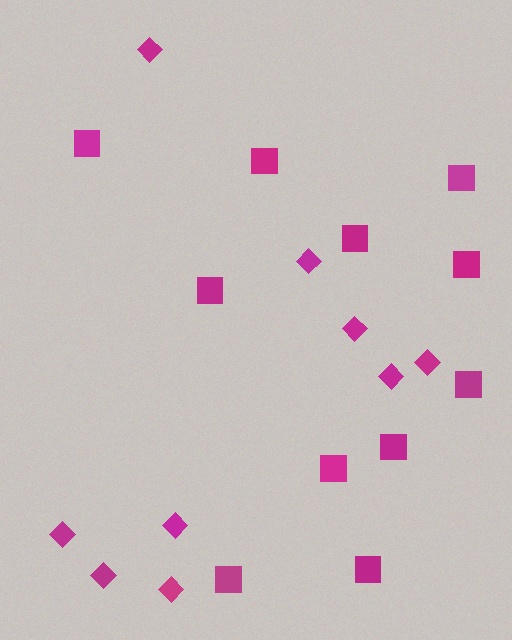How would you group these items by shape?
There are 2 groups: one group of diamonds (9) and one group of squares (11).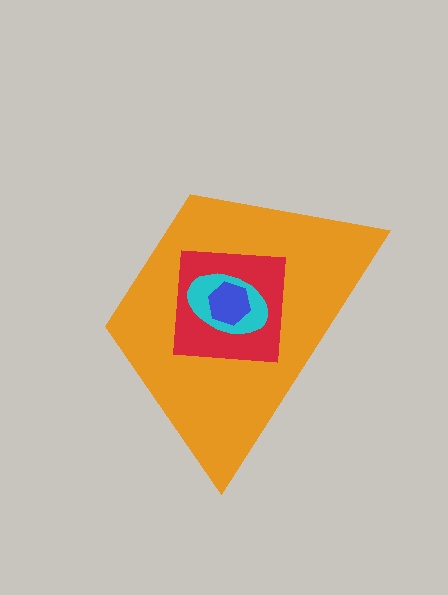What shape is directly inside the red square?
The cyan ellipse.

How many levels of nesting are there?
4.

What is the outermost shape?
The orange trapezoid.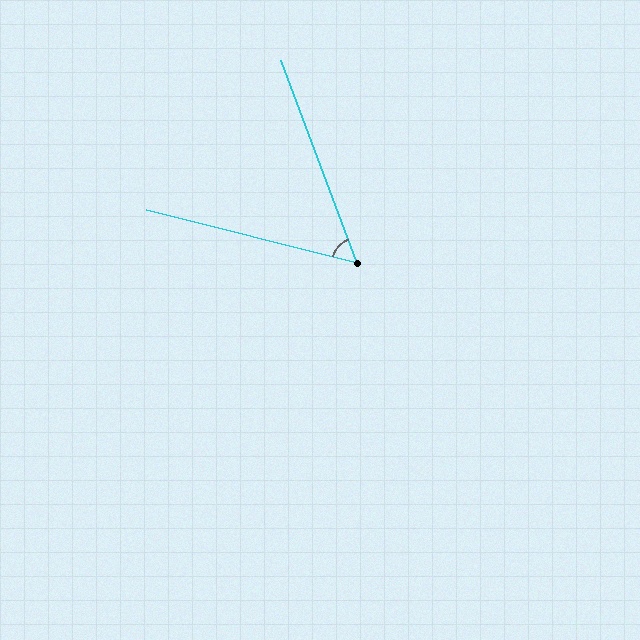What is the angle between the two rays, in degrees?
Approximately 55 degrees.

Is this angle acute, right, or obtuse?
It is acute.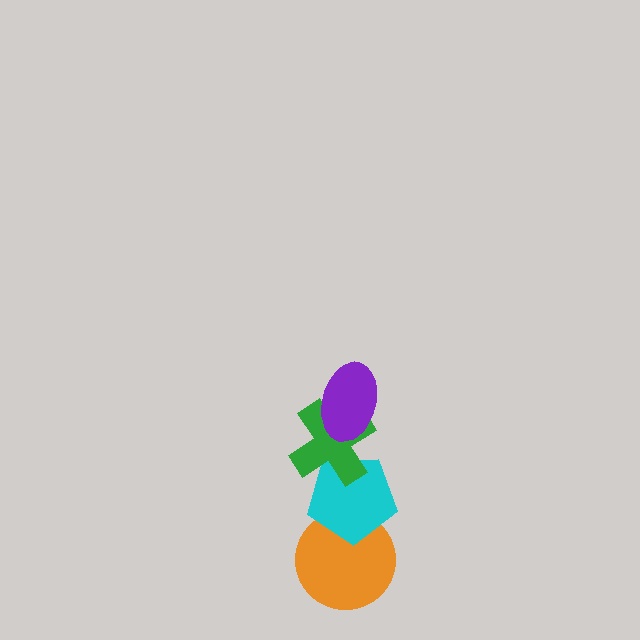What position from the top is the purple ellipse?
The purple ellipse is 1st from the top.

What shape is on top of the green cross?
The purple ellipse is on top of the green cross.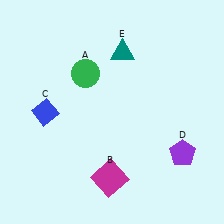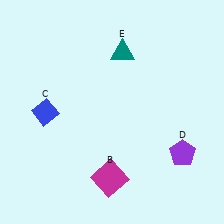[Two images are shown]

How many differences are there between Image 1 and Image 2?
There is 1 difference between the two images.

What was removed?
The green circle (A) was removed in Image 2.